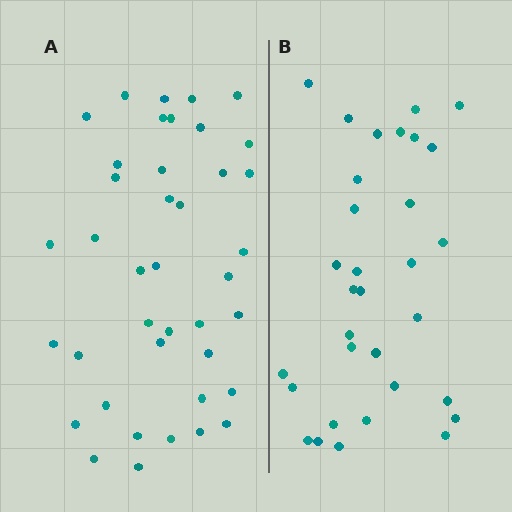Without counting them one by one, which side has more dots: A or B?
Region A (the left region) has more dots.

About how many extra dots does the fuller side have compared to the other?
Region A has roughly 8 or so more dots than region B.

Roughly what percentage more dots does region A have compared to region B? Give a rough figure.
About 25% more.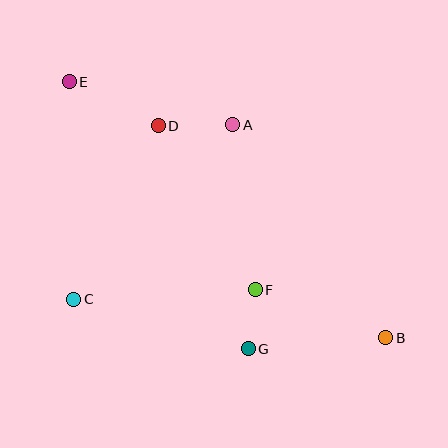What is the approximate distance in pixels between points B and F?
The distance between B and F is approximately 139 pixels.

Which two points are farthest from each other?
Points B and E are farthest from each other.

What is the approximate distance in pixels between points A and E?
The distance between A and E is approximately 169 pixels.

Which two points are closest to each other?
Points F and G are closest to each other.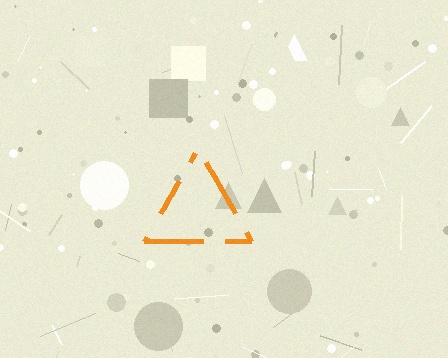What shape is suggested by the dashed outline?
The dashed outline suggests a triangle.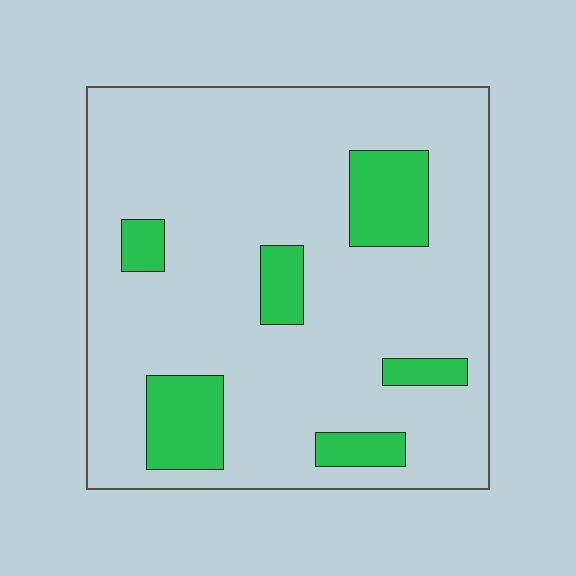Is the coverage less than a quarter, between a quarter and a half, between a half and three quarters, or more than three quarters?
Less than a quarter.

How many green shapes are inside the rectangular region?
6.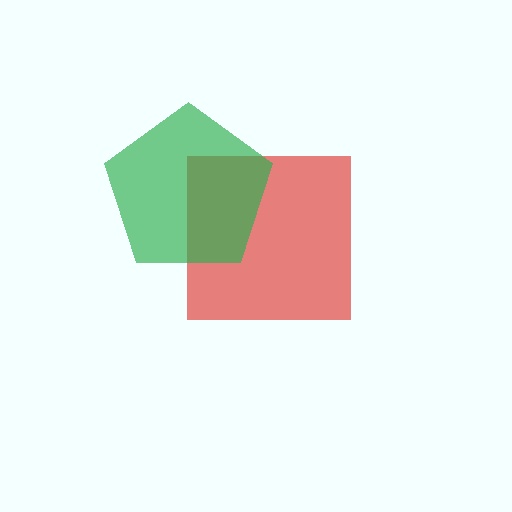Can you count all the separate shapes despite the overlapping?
Yes, there are 2 separate shapes.